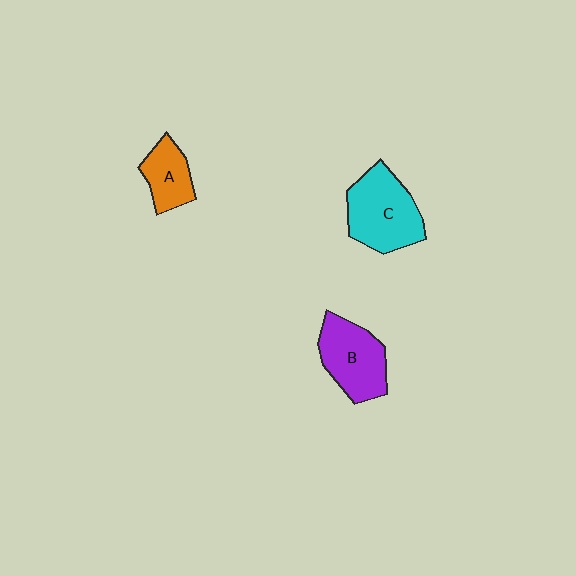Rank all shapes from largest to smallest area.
From largest to smallest: C (cyan), B (purple), A (orange).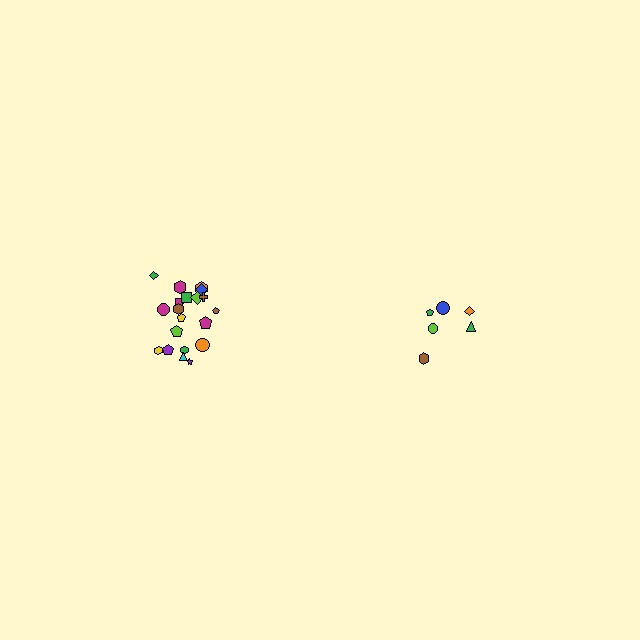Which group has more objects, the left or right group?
The left group.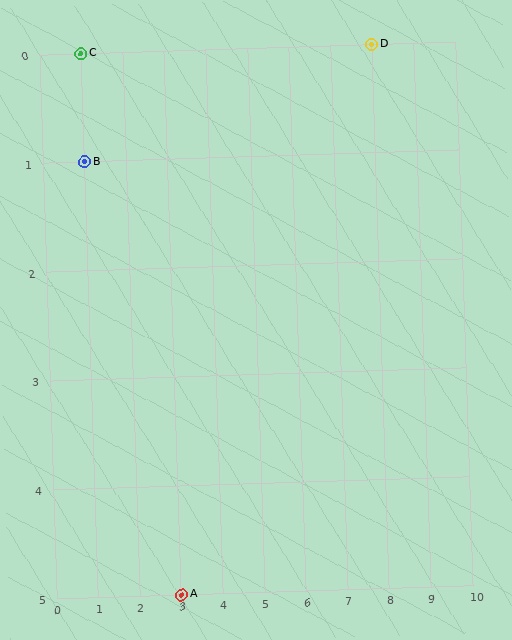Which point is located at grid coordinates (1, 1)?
Point B is at (1, 1).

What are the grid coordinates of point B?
Point B is at grid coordinates (1, 1).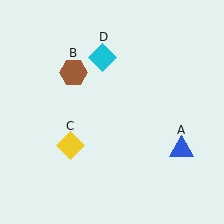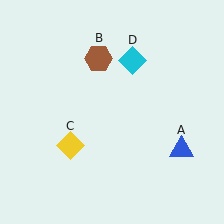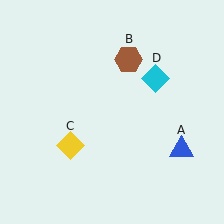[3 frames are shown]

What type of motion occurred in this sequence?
The brown hexagon (object B), cyan diamond (object D) rotated clockwise around the center of the scene.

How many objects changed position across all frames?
2 objects changed position: brown hexagon (object B), cyan diamond (object D).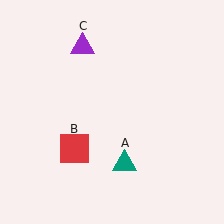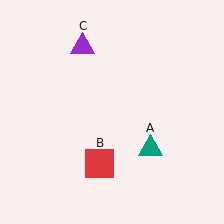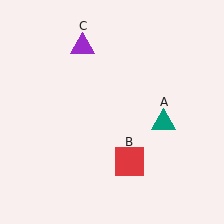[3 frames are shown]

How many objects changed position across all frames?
2 objects changed position: teal triangle (object A), red square (object B).